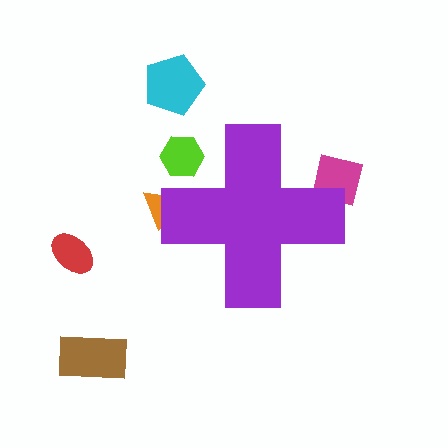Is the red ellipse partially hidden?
No, the red ellipse is fully visible.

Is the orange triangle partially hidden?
Yes, the orange triangle is partially hidden behind the purple cross.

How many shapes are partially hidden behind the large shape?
3 shapes are partially hidden.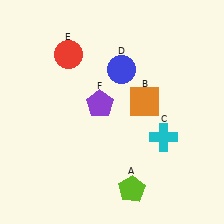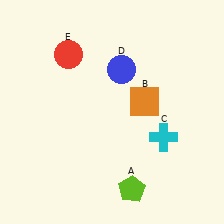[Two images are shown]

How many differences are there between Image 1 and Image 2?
There is 1 difference between the two images.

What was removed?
The purple pentagon (F) was removed in Image 2.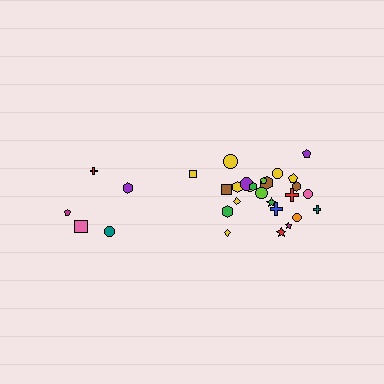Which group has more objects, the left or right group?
The right group.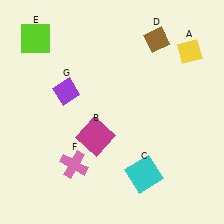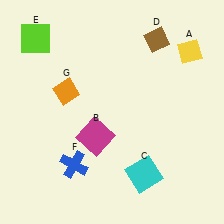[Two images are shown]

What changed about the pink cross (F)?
In Image 1, F is pink. In Image 2, it changed to blue.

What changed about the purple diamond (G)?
In Image 1, G is purple. In Image 2, it changed to orange.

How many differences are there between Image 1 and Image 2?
There are 2 differences between the two images.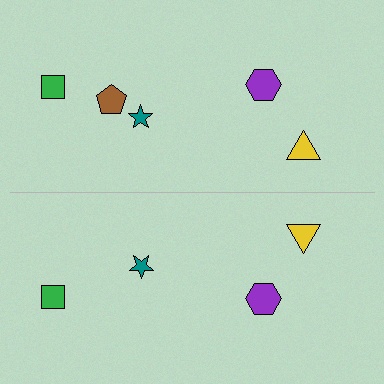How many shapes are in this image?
There are 9 shapes in this image.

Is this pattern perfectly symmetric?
No, the pattern is not perfectly symmetric. A brown pentagon is missing from the bottom side.